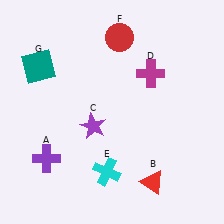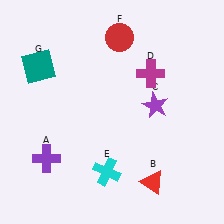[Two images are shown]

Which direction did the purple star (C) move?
The purple star (C) moved right.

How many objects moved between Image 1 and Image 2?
1 object moved between the two images.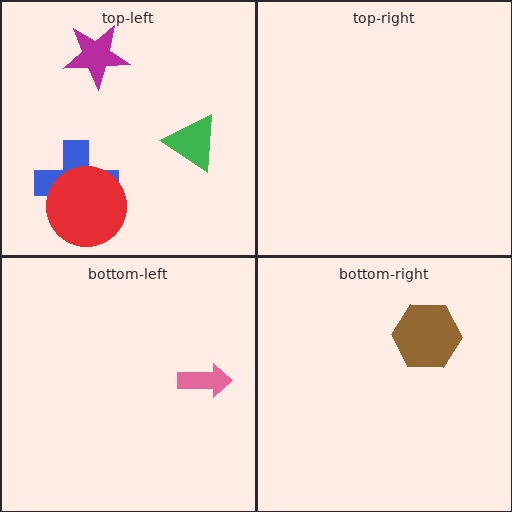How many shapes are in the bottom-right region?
1.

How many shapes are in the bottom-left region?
1.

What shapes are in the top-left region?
The magenta star, the blue cross, the green triangle, the red circle.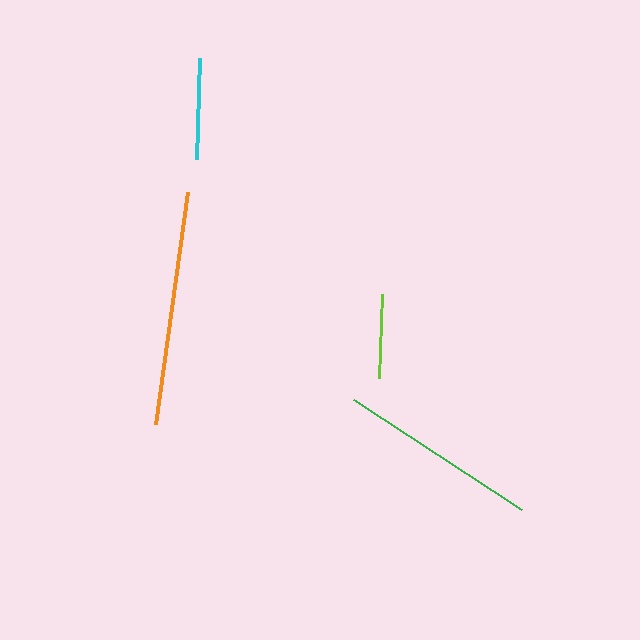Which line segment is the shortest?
The lime line is the shortest at approximately 84 pixels.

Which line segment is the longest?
The orange line is the longest at approximately 234 pixels.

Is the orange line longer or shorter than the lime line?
The orange line is longer than the lime line.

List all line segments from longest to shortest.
From longest to shortest: orange, green, cyan, lime.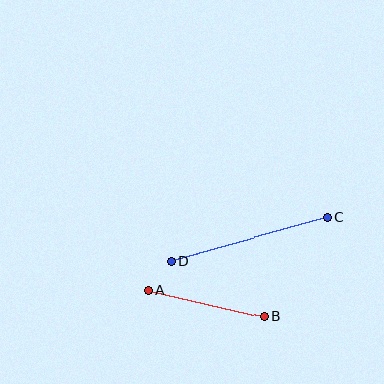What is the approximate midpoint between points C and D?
The midpoint is at approximately (249, 239) pixels.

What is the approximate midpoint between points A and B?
The midpoint is at approximately (206, 304) pixels.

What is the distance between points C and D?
The distance is approximately 162 pixels.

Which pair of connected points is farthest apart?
Points C and D are farthest apart.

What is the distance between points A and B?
The distance is approximately 119 pixels.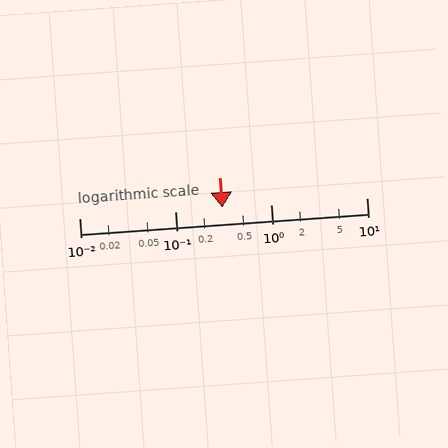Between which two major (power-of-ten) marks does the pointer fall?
The pointer is between 0.1 and 1.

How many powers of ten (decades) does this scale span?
The scale spans 3 decades, from 0.01 to 10.